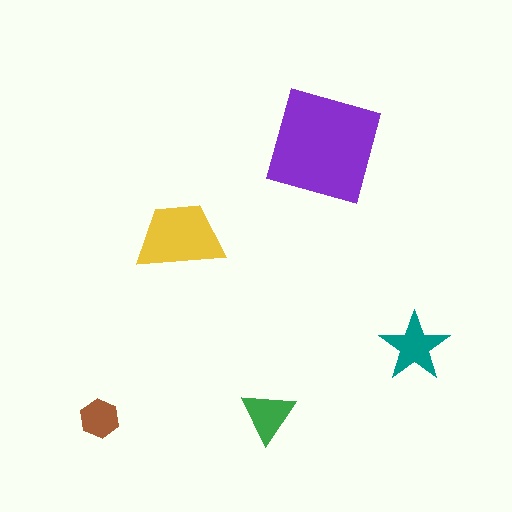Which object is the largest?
The purple square.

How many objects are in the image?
There are 5 objects in the image.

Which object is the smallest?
The brown hexagon.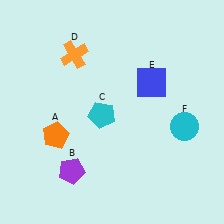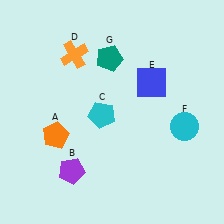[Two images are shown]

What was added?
A teal pentagon (G) was added in Image 2.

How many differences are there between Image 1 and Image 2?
There is 1 difference between the two images.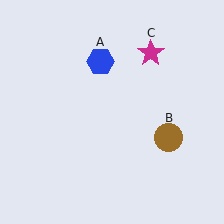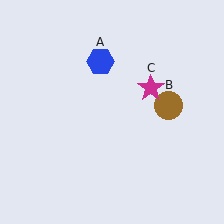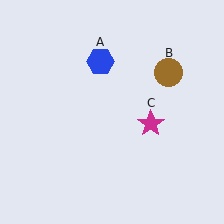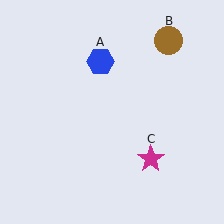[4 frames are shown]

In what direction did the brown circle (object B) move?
The brown circle (object B) moved up.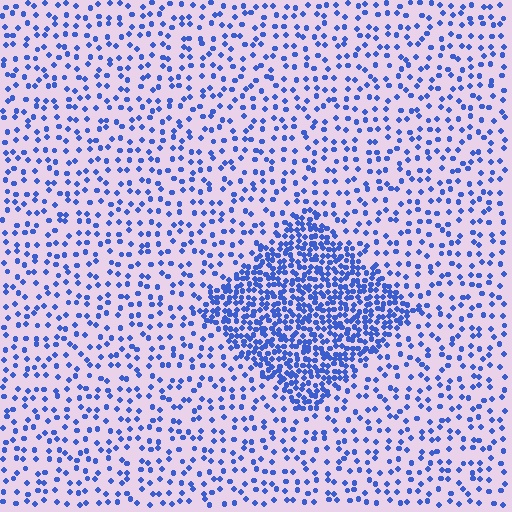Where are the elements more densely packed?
The elements are more densely packed inside the diamond boundary.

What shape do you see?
I see a diamond.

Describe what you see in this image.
The image contains small blue elements arranged at two different densities. A diamond-shaped region is visible where the elements are more densely packed than the surrounding area.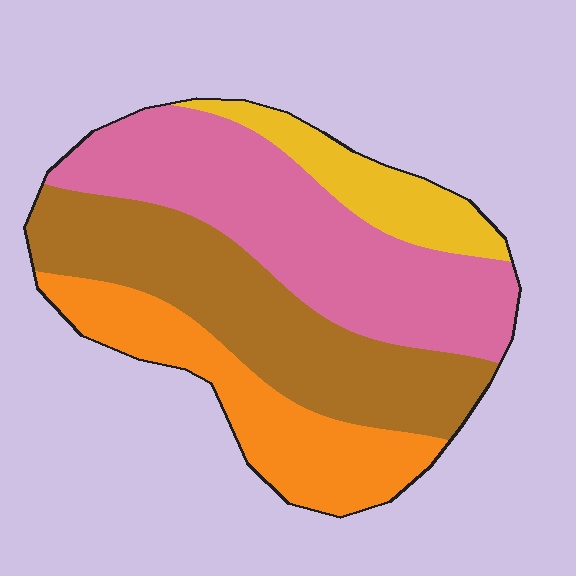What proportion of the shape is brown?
Brown takes up about one third (1/3) of the shape.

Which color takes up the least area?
Yellow, at roughly 10%.